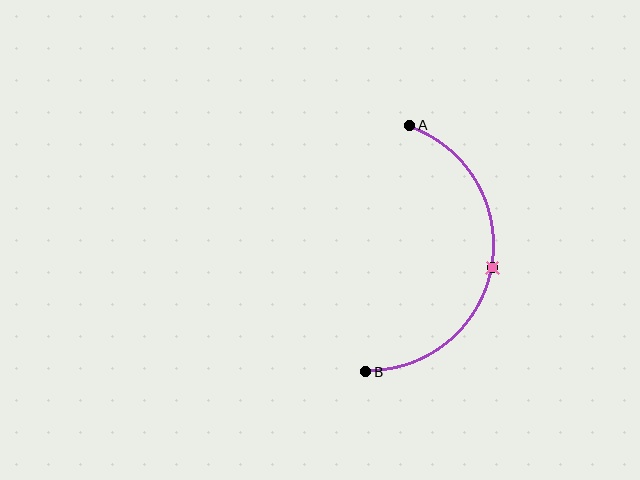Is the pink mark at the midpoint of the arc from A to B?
Yes. The pink mark lies on the arc at equal arc-length from both A and B — it is the arc midpoint.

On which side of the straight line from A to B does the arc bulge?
The arc bulges to the right of the straight line connecting A and B.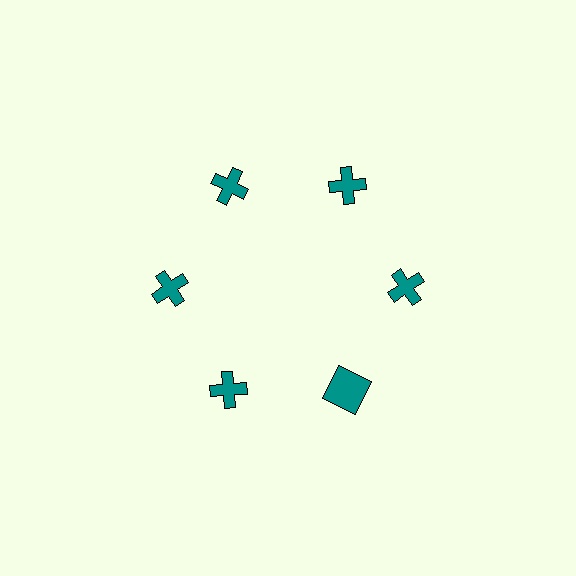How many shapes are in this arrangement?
There are 6 shapes arranged in a ring pattern.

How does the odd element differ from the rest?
It has a different shape: square instead of cross.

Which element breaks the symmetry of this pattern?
The teal square at roughly the 5 o'clock position breaks the symmetry. All other shapes are teal crosses.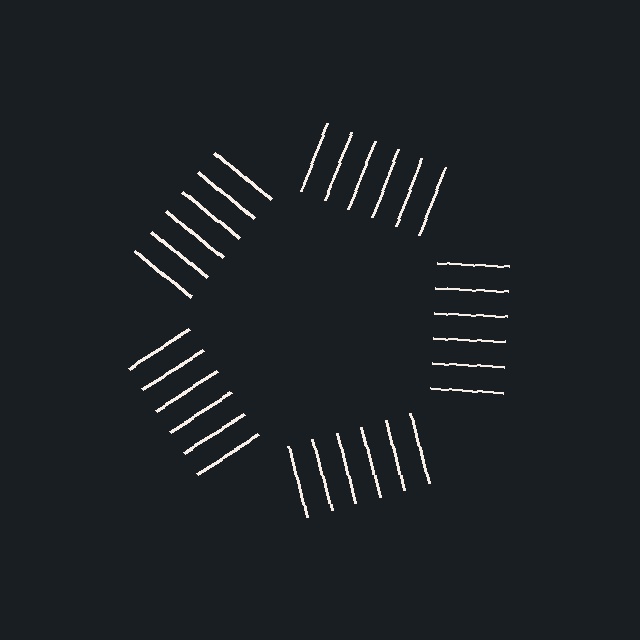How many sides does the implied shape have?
5 sides — the line-ends trace a pentagon.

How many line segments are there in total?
30 — 6 along each of the 5 edges.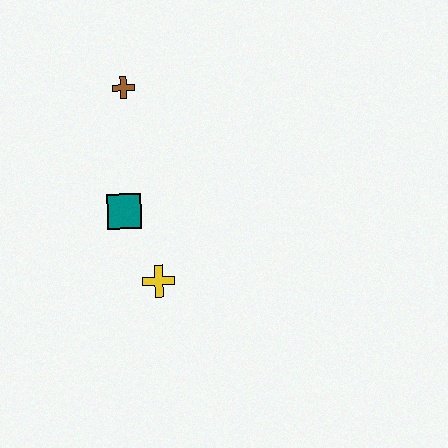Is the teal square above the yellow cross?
Yes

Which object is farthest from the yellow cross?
The brown cross is farthest from the yellow cross.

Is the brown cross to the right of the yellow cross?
No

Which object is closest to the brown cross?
The teal square is closest to the brown cross.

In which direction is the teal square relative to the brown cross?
The teal square is below the brown cross.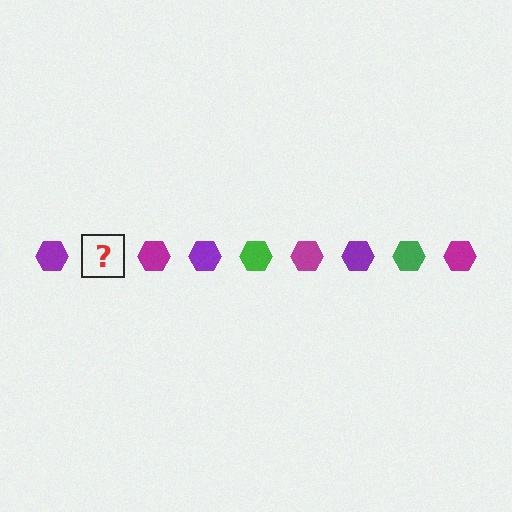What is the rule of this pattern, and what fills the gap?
The rule is that the pattern cycles through purple, green, magenta hexagons. The gap should be filled with a green hexagon.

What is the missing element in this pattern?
The missing element is a green hexagon.